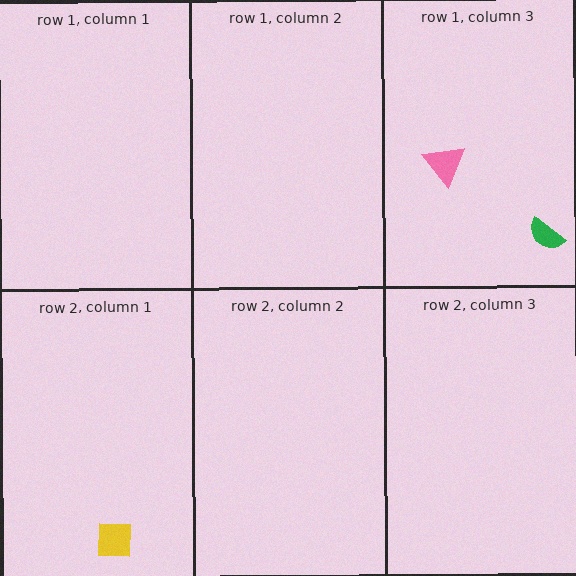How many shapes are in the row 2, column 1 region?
1.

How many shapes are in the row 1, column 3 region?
2.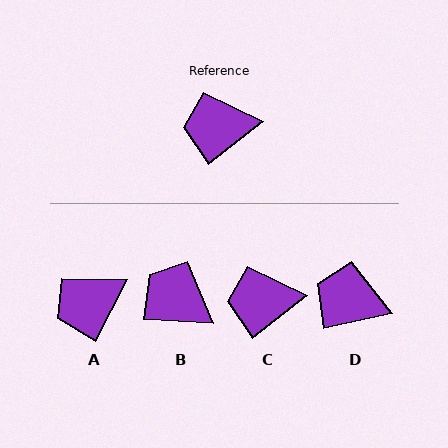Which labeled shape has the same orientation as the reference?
C.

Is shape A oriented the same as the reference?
No, it is off by about 24 degrees.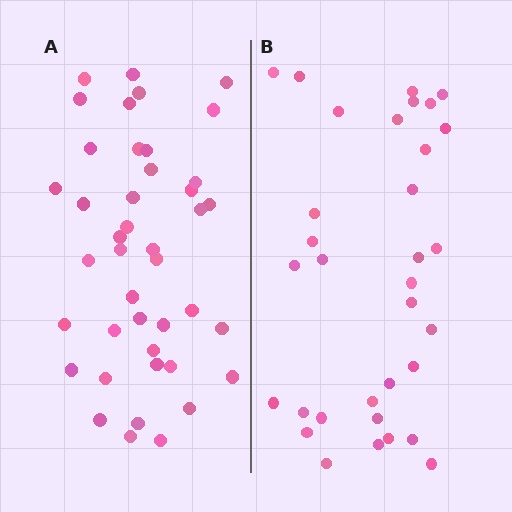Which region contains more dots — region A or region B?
Region A (the left region) has more dots.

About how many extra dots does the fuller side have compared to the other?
Region A has roughly 8 or so more dots than region B.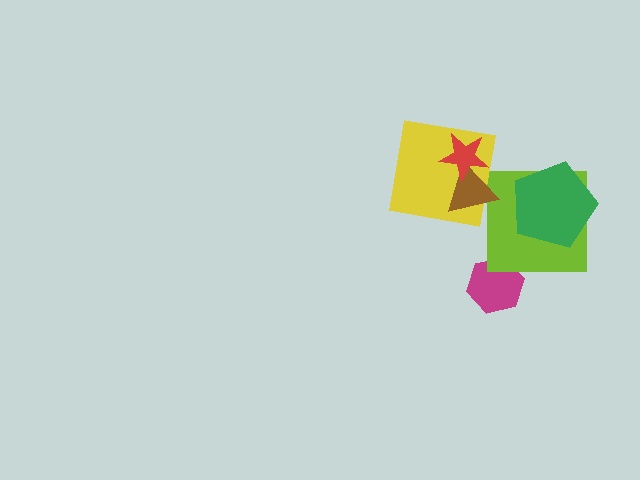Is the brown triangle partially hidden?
Yes, it is partially covered by another shape.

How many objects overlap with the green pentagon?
1 object overlaps with the green pentagon.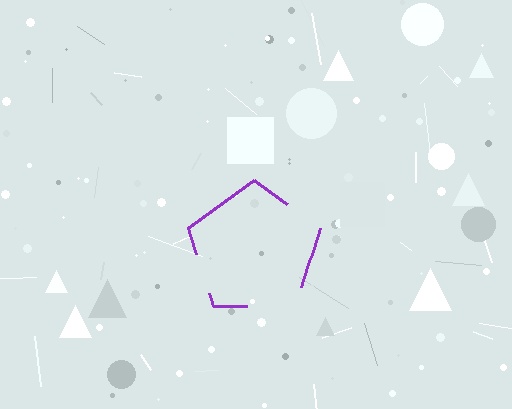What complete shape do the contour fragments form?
The contour fragments form a pentagon.